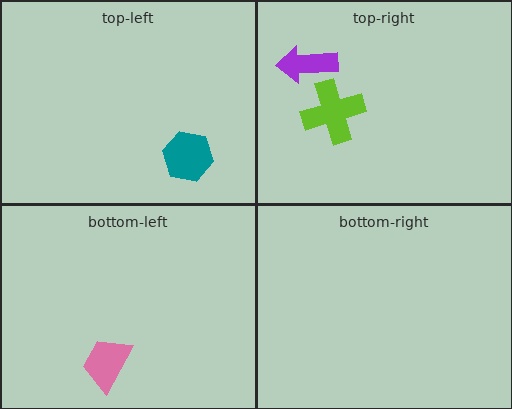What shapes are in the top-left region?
The teal hexagon.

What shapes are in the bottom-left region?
The pink trapezoid.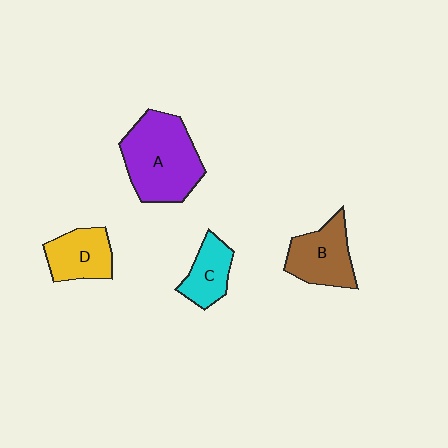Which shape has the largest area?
Shape A (purple).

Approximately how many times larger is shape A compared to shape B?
Approximately 1.6 times.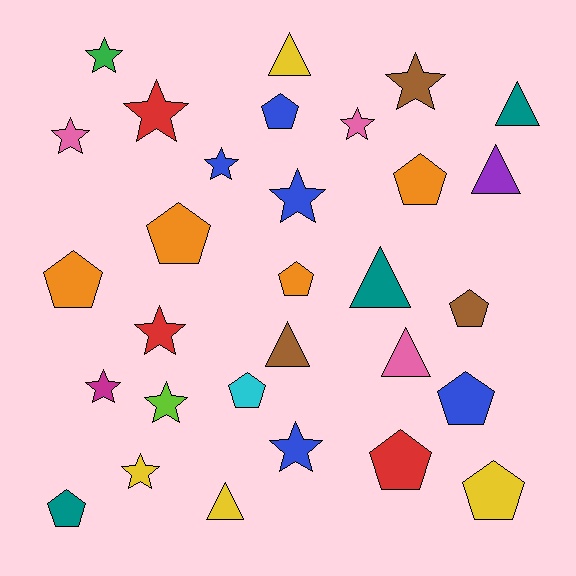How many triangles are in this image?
There are 7 triangles.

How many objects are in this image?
There are 30 objects.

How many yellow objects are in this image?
There are 4 yellow objects.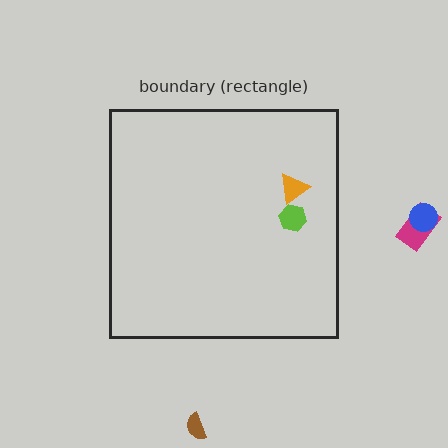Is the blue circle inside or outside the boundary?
Outside.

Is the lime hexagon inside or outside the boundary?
Inside.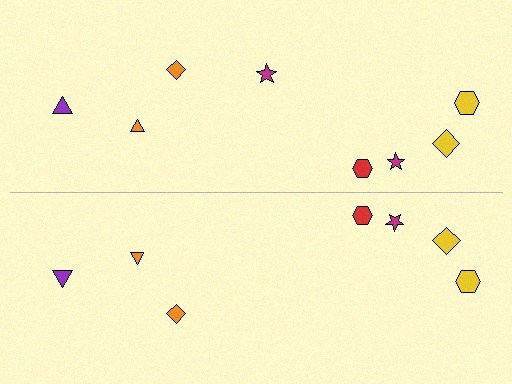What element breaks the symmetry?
A magenta star is missing from the bottom side.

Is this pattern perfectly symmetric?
No, the pattern is not perfectly symmetric. A magenta star is missing from the bottom side.